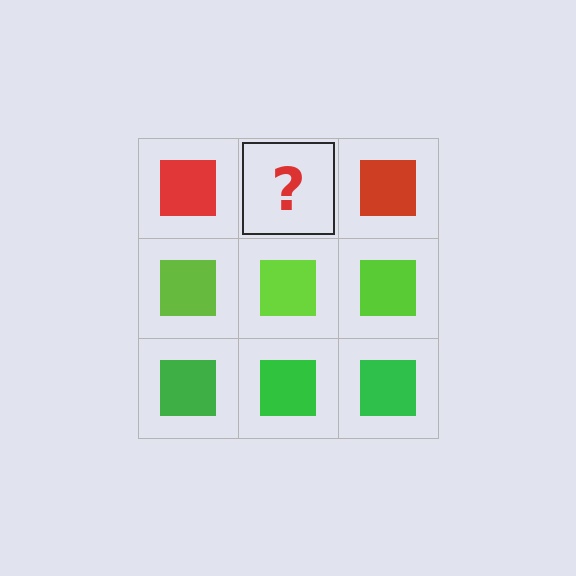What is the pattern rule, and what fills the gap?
The rule is that each row has a consistent color. The gap should be filled with a red square.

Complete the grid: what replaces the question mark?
The question mark should be replaced with a red square.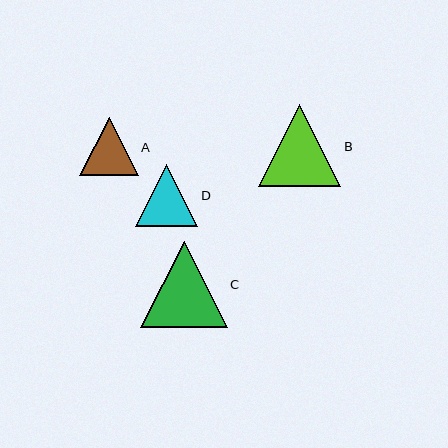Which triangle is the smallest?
Triangle A is the smallest with a size of approximately 59 pixels.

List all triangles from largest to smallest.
From largest to smallest: C, B, D, A.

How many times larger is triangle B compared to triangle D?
Triangle B is approximately 1.3 times the size of triangle D.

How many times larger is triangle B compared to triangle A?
Triangle B is approximately 1.4 times the size of triangle A.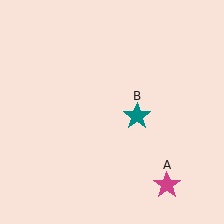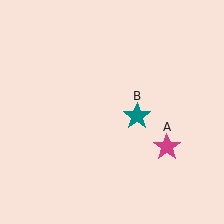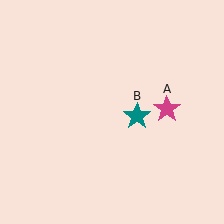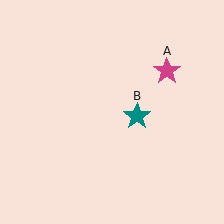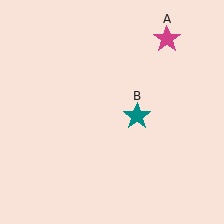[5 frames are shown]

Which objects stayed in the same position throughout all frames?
Teal star (object B) remained stationary.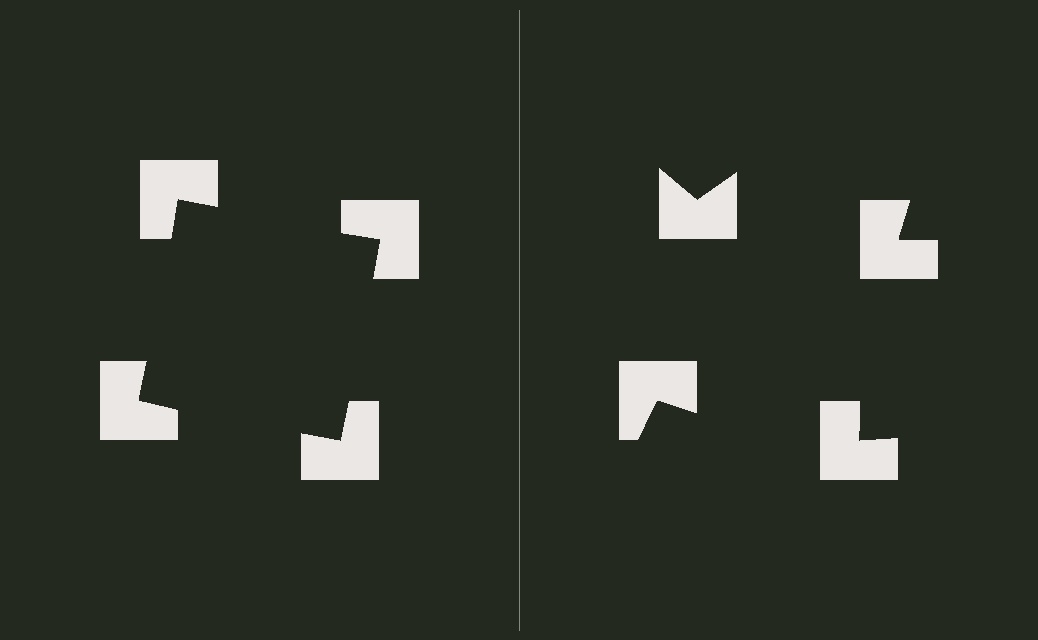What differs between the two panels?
The notched squares are positioned identically on both sides; only the wedge orientations differ. On the left they align to a square; on the right they are misaligned.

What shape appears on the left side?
An illusory square.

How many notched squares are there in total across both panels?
8 — 4 on each side.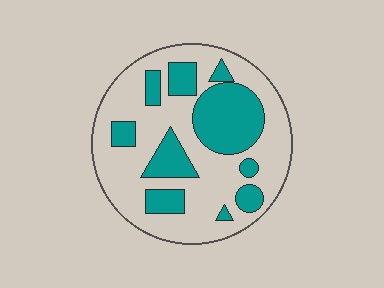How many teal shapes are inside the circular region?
10.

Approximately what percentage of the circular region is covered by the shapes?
Approximately 35%.